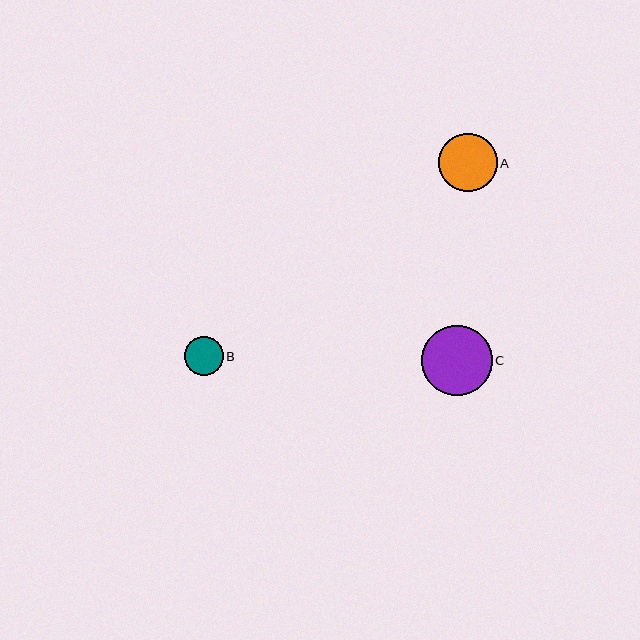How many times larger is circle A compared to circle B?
Circle A is approximately 1.5 times the size of circle B.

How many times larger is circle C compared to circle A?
Circle C is approximately 1.2 times the size of circle A.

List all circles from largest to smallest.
From largest to smallest: C, A, B.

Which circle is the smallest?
Circle B is the smallest with a size of approximately 39 pixels.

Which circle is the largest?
Circle C is the largest with a size of approximately 70 pixels.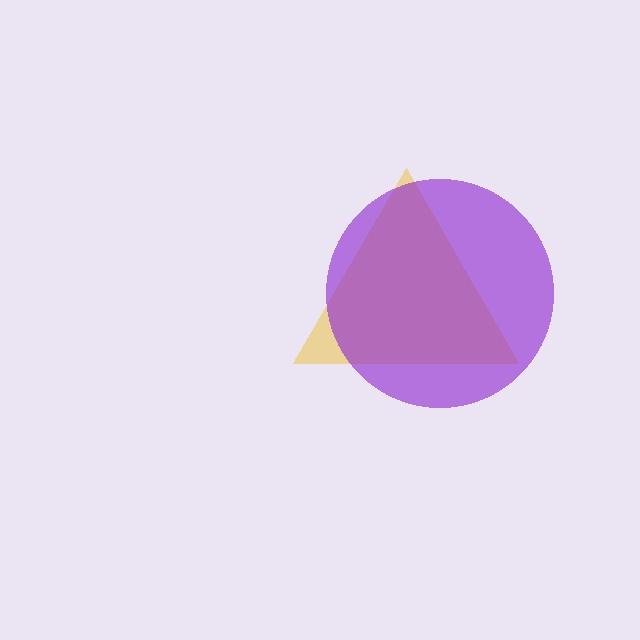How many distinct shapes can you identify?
There are 2 distinct shapes: a yellow triangle, a purple circle.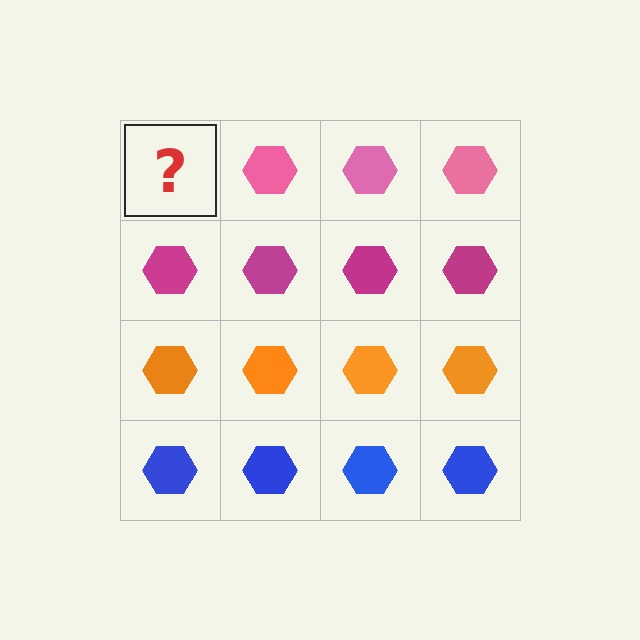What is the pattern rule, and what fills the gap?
The rule is that each row has a consistent color. The gap should be filled with a pink hexagon.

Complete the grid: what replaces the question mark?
The question mark should be replaced with a pink hexagon.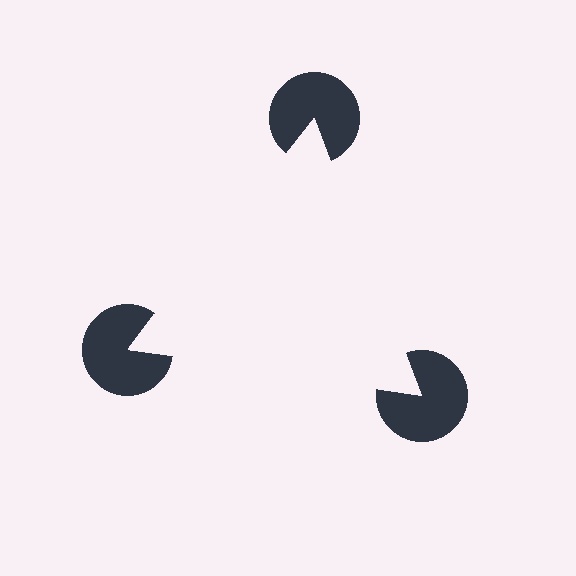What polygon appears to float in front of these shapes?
An illusory triangle — its edges are inferred from the aligned wedge cuts in the pac-man discs, not physically drawn.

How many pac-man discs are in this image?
There are 3 — one at each vertex of the illusory triangle.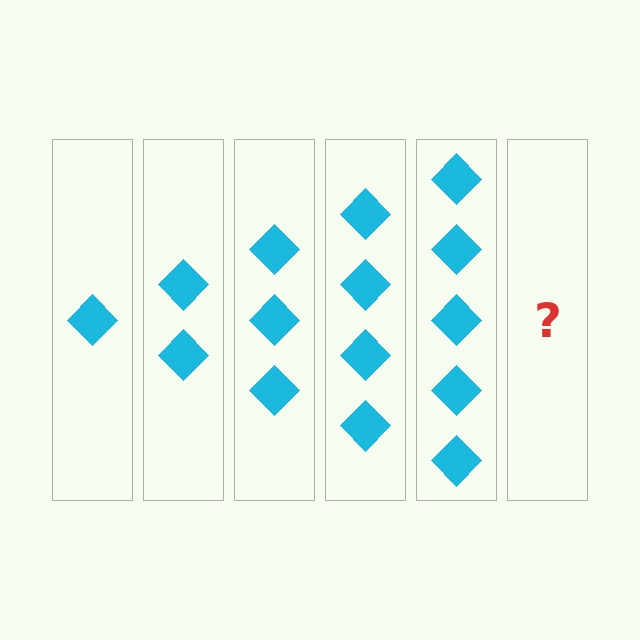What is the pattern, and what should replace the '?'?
The pattern is that each step adds one more diamond. The '?' should be 6 diamonds.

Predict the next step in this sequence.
The next step is 6 diamonds.